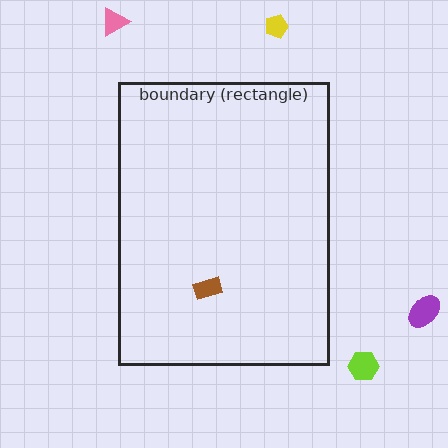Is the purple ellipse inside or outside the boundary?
Outside.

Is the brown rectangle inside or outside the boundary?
Inside.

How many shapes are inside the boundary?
1 inside, 4 outside.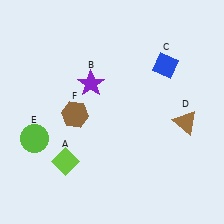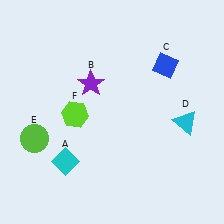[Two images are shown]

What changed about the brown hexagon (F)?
In Image 1, F is brown. In Image 2, it changed to lime.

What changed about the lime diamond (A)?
In Image 1, A is lime. In Image 2, it changed to cyan.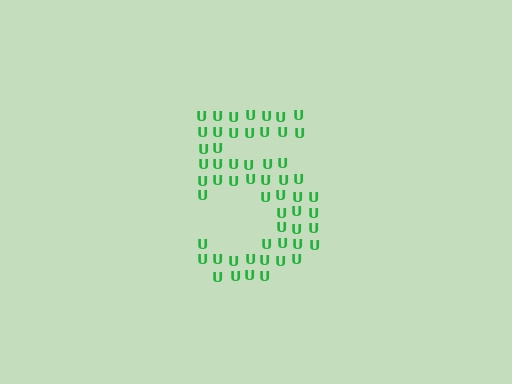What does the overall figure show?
The overall figure shows the digit 5.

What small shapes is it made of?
It is made of small letter U's.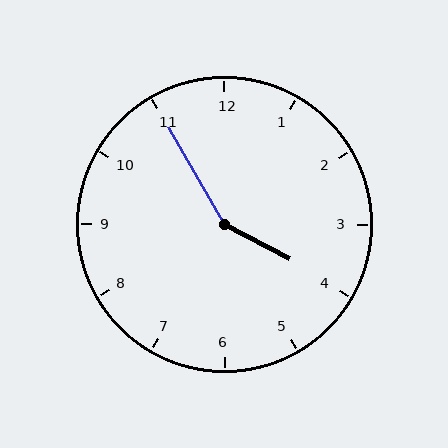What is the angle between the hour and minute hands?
Approximately 148 degrees.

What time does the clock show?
3:55.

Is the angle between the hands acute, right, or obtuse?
It is obtuse.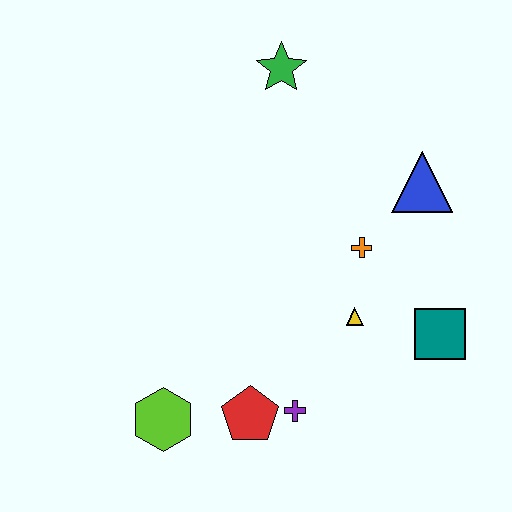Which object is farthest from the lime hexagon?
The green star is farthest from the lime hexagon.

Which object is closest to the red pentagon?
The purple cross is closest to the red pentagon.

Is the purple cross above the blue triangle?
No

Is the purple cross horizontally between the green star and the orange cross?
Yes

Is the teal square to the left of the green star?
No